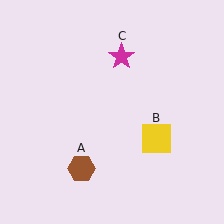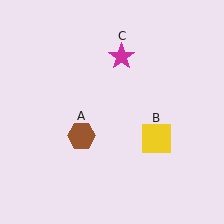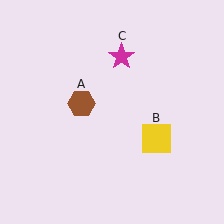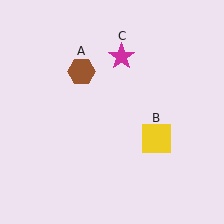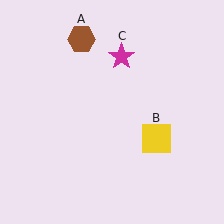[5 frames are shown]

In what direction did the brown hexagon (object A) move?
The brown hexagon (object A) moved up.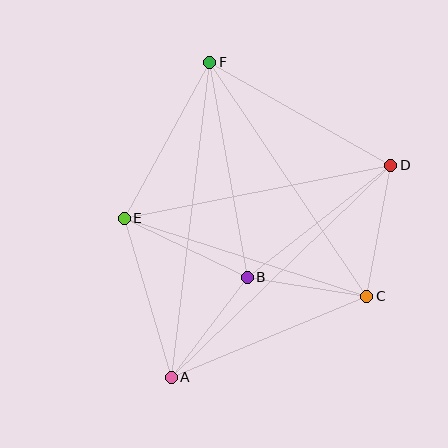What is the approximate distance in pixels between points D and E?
The distance between D and E is approximately 272 pixels.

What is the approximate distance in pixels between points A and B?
The distance between A and B is approximately 125 pixels.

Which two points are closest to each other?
Points B and C are closest to each other.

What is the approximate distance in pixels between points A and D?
The distance between A and D is approximately 305 pixels.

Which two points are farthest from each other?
Points A and F are farthest from each other.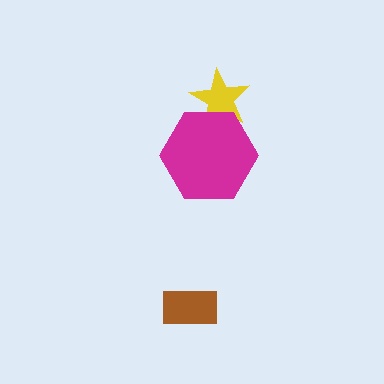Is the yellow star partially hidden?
Yes, it is partially covered by another shape.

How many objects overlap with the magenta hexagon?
1 object overlaps with the magenta hexagon.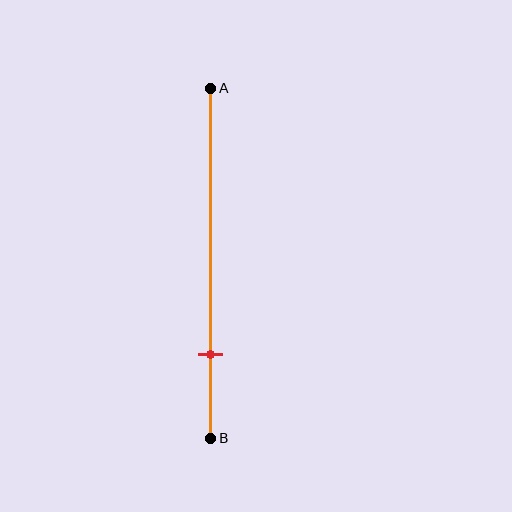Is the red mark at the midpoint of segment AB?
No, the mark is at about 75% from A, not at the 50% midpoint.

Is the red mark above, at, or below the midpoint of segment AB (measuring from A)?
The red mark is below the midpoint of segment AB.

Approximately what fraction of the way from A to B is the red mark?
The red mark is approximately 75% of the way from A to B.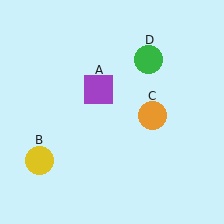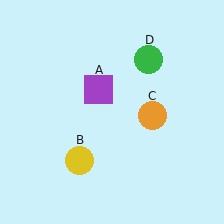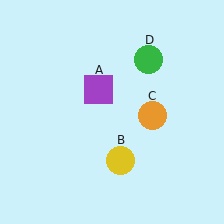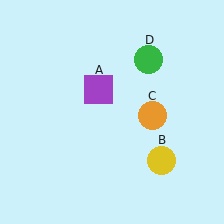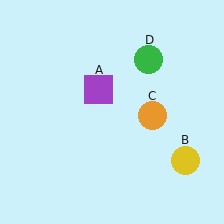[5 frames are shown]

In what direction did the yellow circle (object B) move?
The yellow circle (object B) moved right.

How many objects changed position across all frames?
1 object changed position: yellow circle (object B).